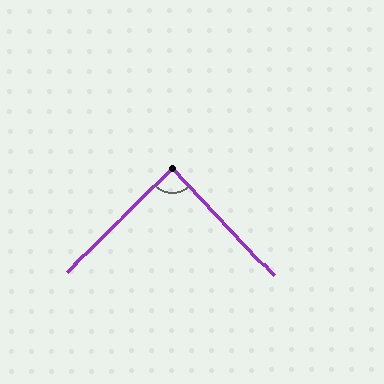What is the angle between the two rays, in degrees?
Approximately 89 degrees.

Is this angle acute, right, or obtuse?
It is approximately a right angle.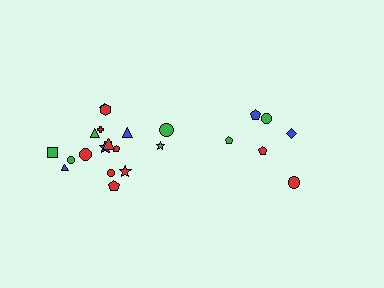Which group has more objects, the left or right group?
The left group.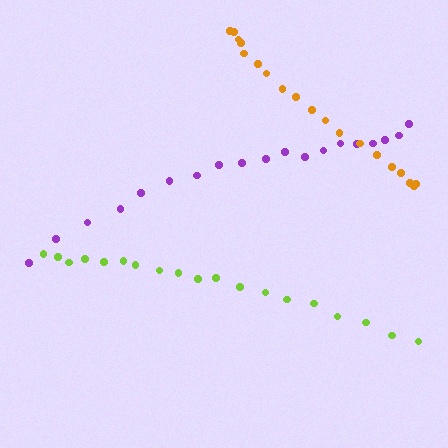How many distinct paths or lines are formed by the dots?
There are 3 distinct paths.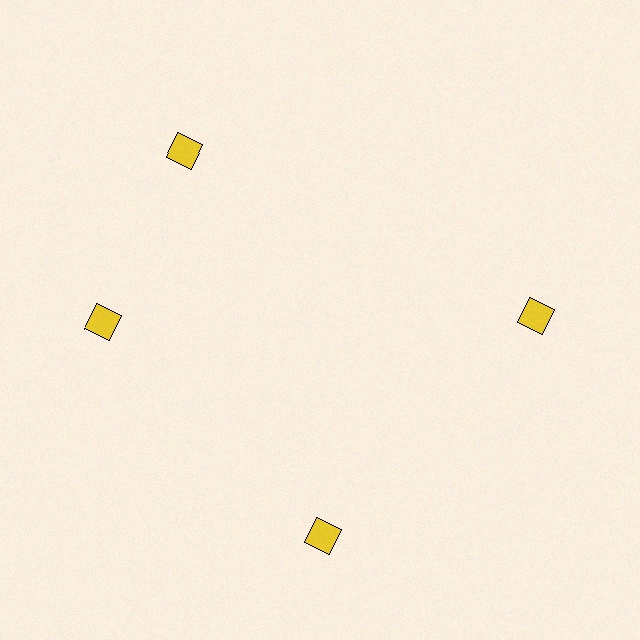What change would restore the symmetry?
The symmetry would be restored by rotating it back into even spacing with its neighbors so that all 4 diamonds sit at equal angles and equal distance from the center.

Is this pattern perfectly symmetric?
No. The 4 yellow diamonds are arranged in a ring, but one element near the 12 o'clock position is rotated out of alignment along the ring, breaking the 4-fold rotational symmetry.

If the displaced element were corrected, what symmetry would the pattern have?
It would have 4-fold rotational symmetry — the pattern would map onto itself every 90 degrees.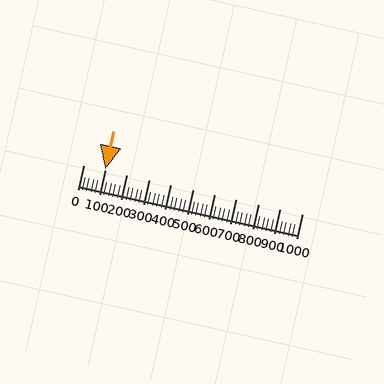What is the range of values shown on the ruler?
The ruler shows values from 0 to 1000.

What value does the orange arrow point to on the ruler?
The orange arrow points to approximately 100.